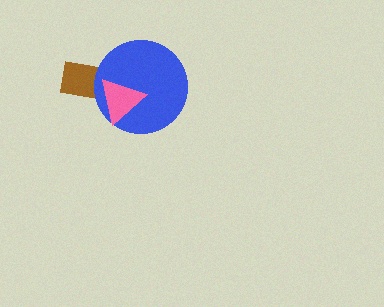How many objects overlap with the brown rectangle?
2 objects overlap with the brown rectangle.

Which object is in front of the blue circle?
The pink triangle is in front of the blue circle.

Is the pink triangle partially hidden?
No, no other shape covers it.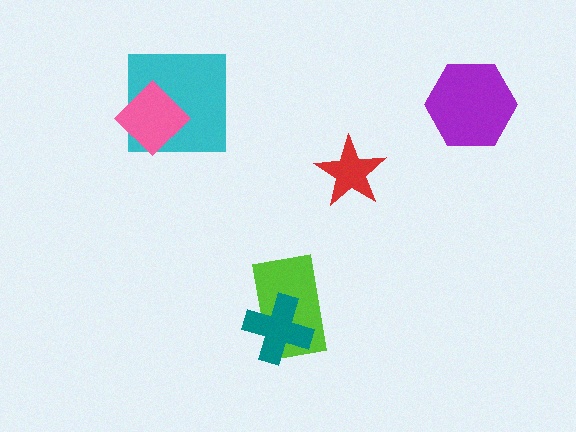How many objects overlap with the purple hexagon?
0 objects overlap with the purple hexagon.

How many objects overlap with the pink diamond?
1 object overlaps with the pink diamond.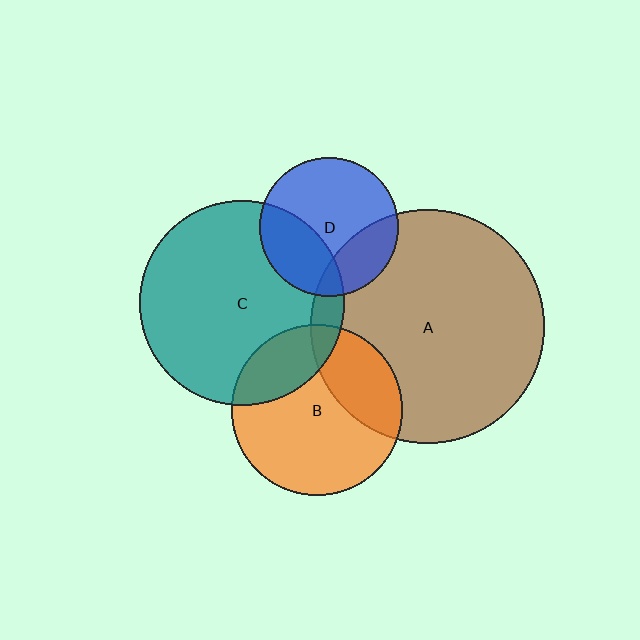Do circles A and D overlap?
Yes.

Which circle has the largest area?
Circle A (brown).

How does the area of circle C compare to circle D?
Approximately 2.2 times.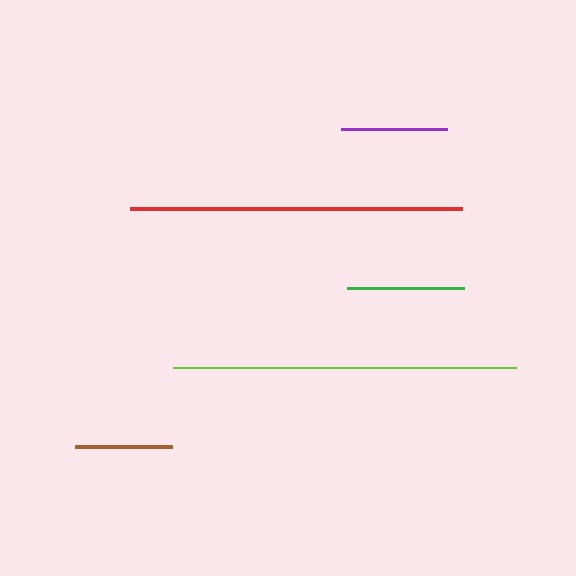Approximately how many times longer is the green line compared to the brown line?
The green line is approximately 1.2 times the length of the brown line.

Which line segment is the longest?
The lime line is the longest at approximately 343 pixels.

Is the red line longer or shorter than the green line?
The red line is longer than the green line.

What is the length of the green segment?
The green segment is approximately 117 pixels long.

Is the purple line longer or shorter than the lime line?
The lime line is longer than the purple line.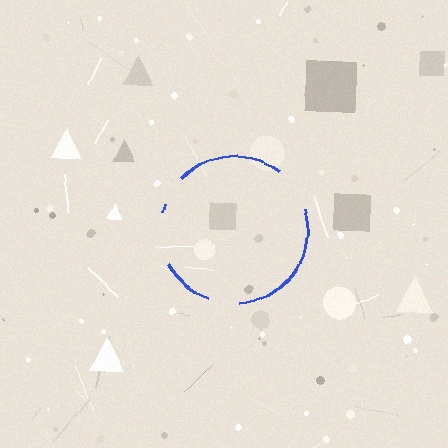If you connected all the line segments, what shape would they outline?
They would outline a circle.